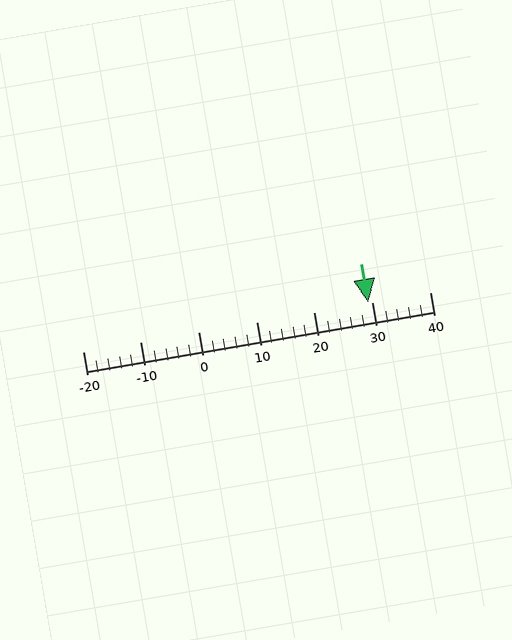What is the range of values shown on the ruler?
The ruler shows values from -20 to 40.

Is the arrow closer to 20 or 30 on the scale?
The arrow is closer to 30.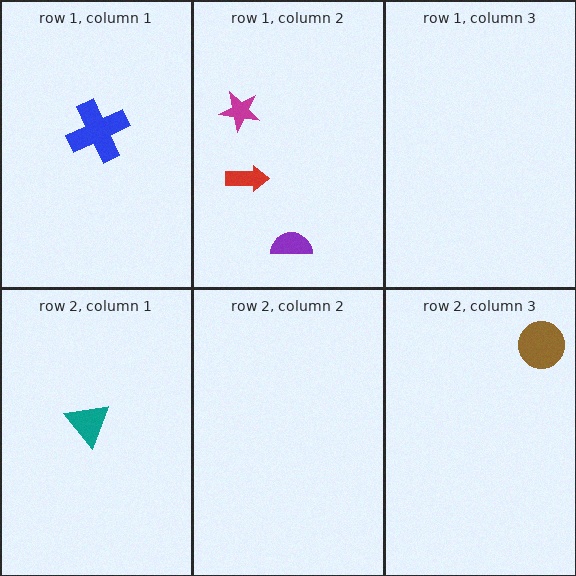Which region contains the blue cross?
The row 1, column 1 region.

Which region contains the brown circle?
The row 2, column 3 region.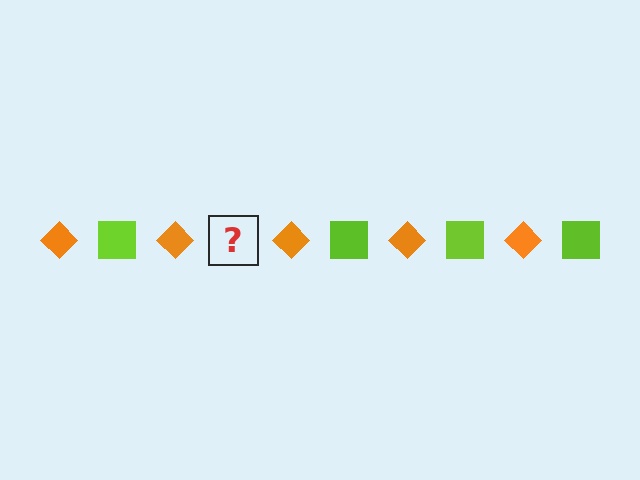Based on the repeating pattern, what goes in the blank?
The blank should be a lime square.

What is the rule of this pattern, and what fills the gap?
The rule is that the pattern alternates between orange diamond and lime square. The gap should be filled with a lime square.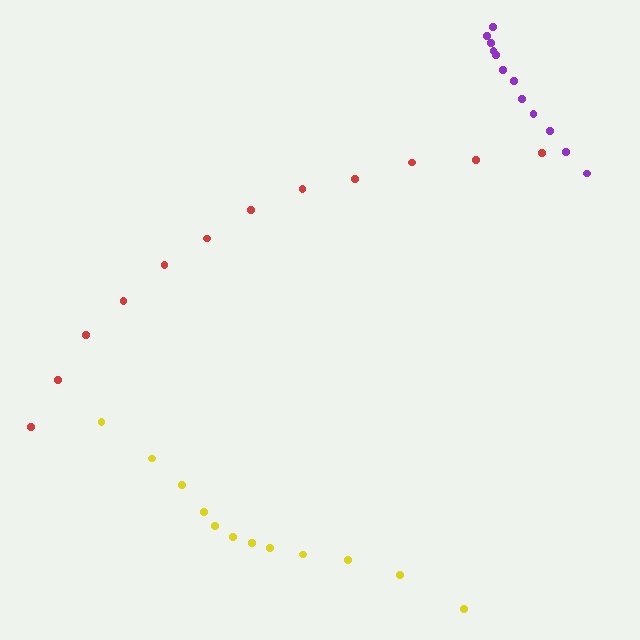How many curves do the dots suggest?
There are 3 distinct paths.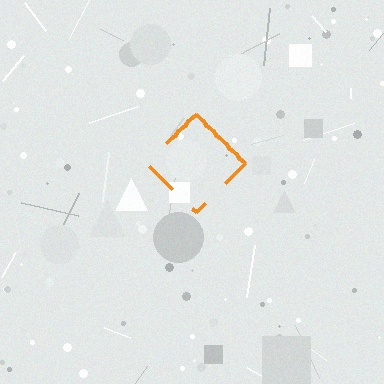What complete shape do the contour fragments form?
The contour fragments form a diamond.